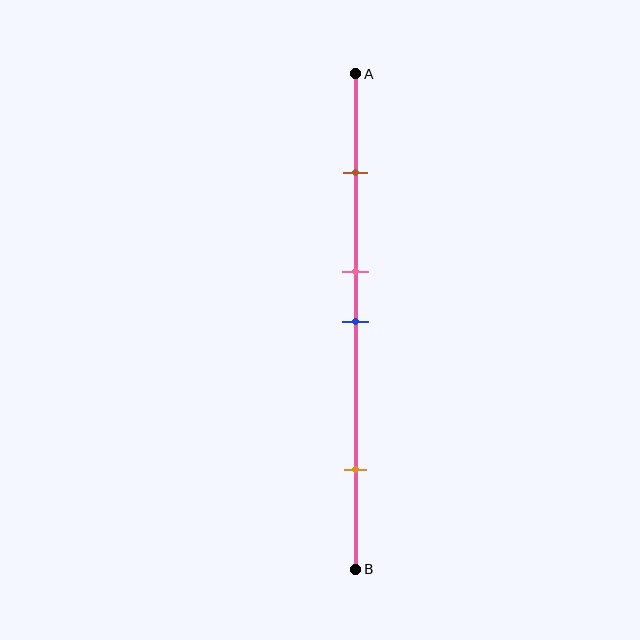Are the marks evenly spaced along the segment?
No, the marks are not evenly spaced.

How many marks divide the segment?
There are 4 marks dividing the segment.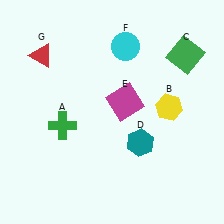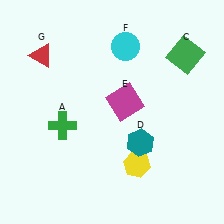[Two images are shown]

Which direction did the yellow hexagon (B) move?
The yellow hexagon (B) moved down.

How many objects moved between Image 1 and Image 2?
1 object moved between the two images.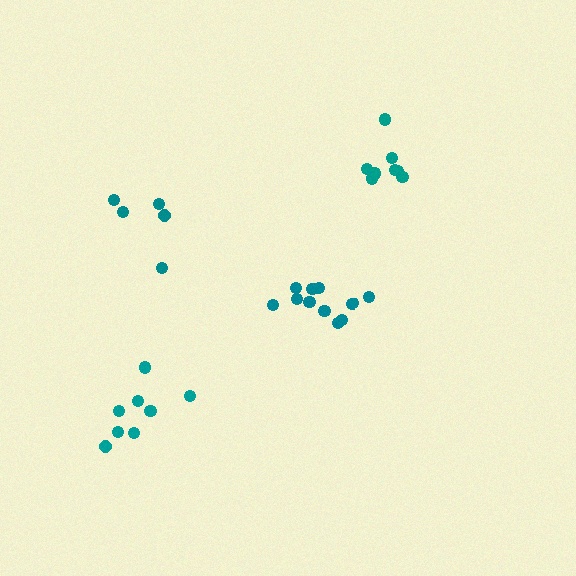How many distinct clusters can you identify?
There are 4 distinct clusters.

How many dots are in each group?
Group 1: 11 dots, Group 2: 8 dots, Group 3: 5 dots, Group 4: 8 dots (32 total).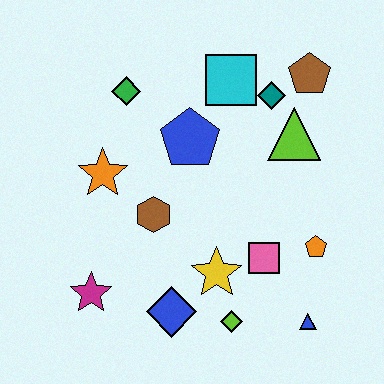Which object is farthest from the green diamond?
The blue triangle is farthest from the green diamond.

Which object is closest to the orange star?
The brown hexagon is closest to the orange star.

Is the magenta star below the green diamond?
Yes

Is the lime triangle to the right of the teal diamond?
Yes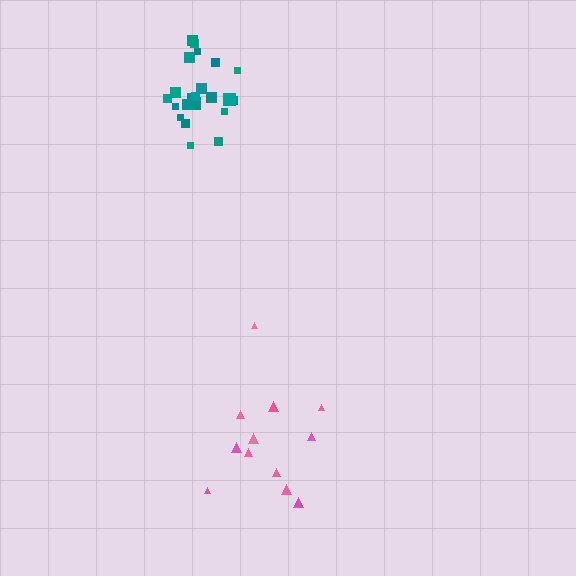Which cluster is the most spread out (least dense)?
Pink.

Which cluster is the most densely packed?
Teal.